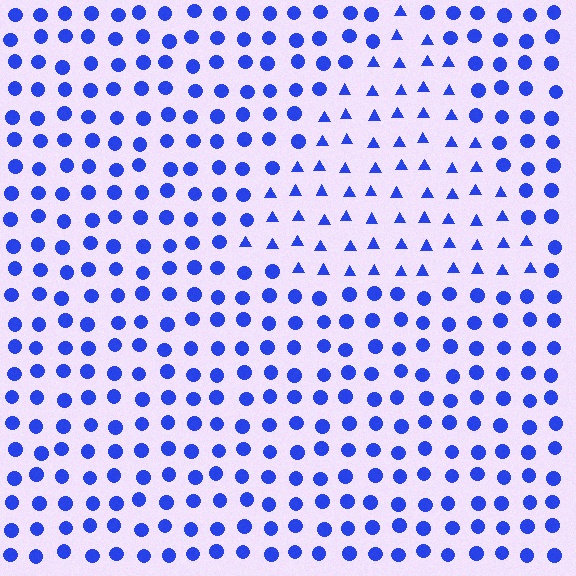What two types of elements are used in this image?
The image uses triangles inside the triangle region and circles outside it.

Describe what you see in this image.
The image is filled with small blue elements arranged in a uniform grid. A triangle-shaped region contains triangles, while the surrounding area contains circles. The boundary is defined purely by the change in element shape.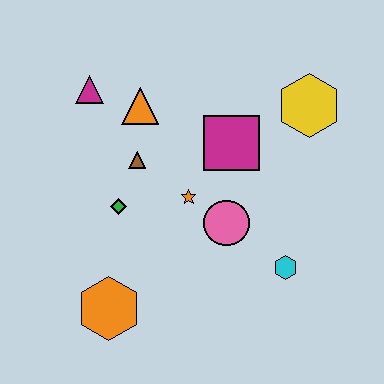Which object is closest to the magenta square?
The orange star is closest to the magenta square.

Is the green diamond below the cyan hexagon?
No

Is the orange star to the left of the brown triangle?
No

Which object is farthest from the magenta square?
The orange hexagon is farthest from the magenta square.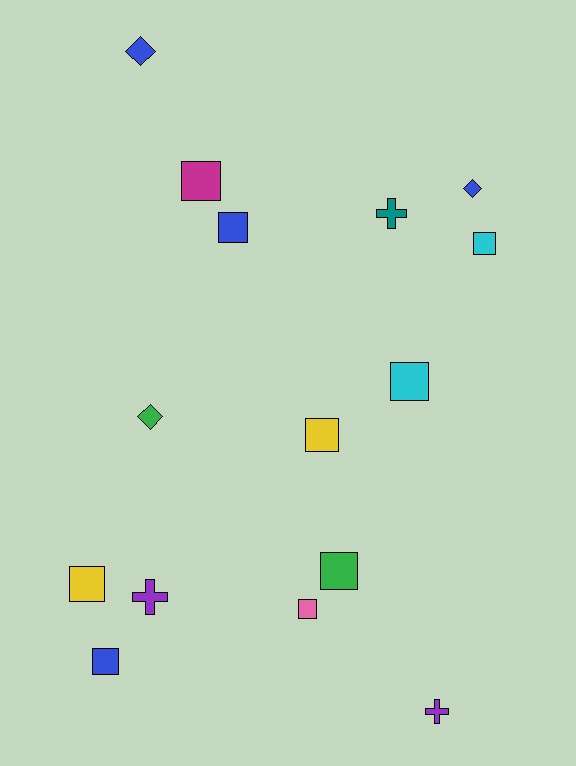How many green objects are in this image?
There are 2 green objects.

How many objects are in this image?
There are 15 objects.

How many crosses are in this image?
There are 3 crosses.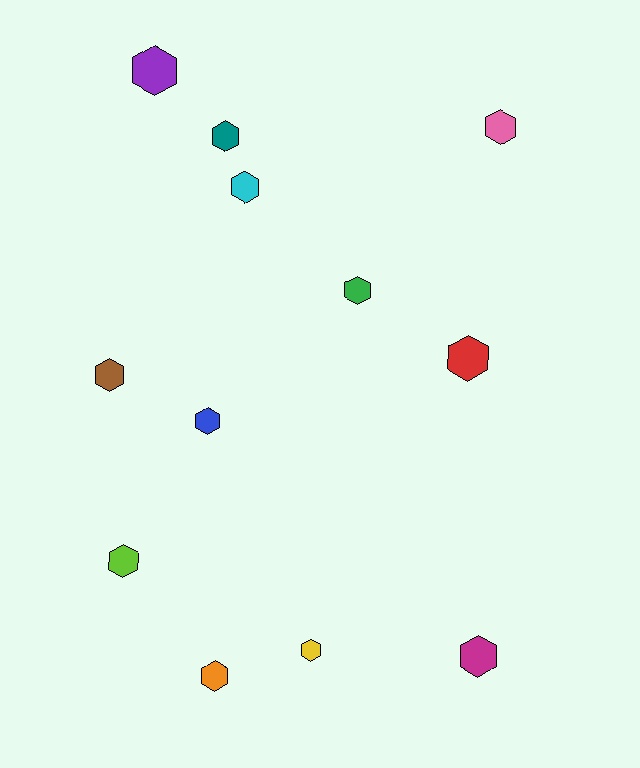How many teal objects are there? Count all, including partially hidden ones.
There is 1 teal object.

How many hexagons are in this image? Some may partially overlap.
There are 12 hexagons.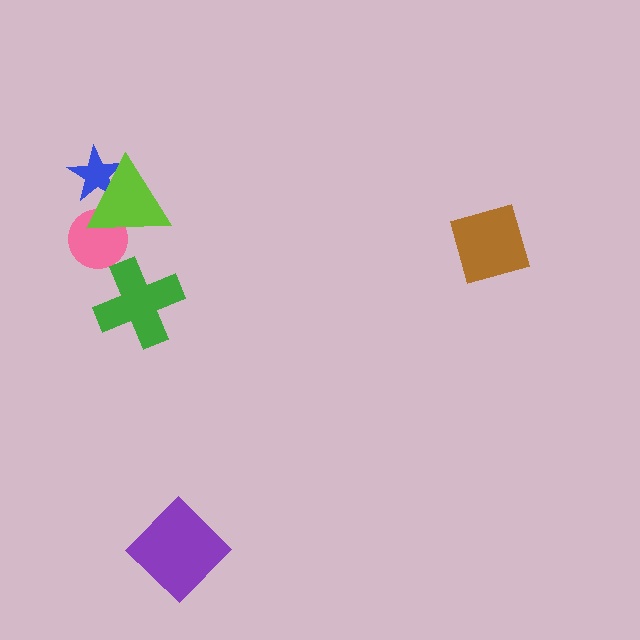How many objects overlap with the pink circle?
1 object overlaps with the pink circle.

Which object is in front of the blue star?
The lime triangle is in front of the blue star.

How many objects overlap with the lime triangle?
2 objects overlap with the lime triangle.